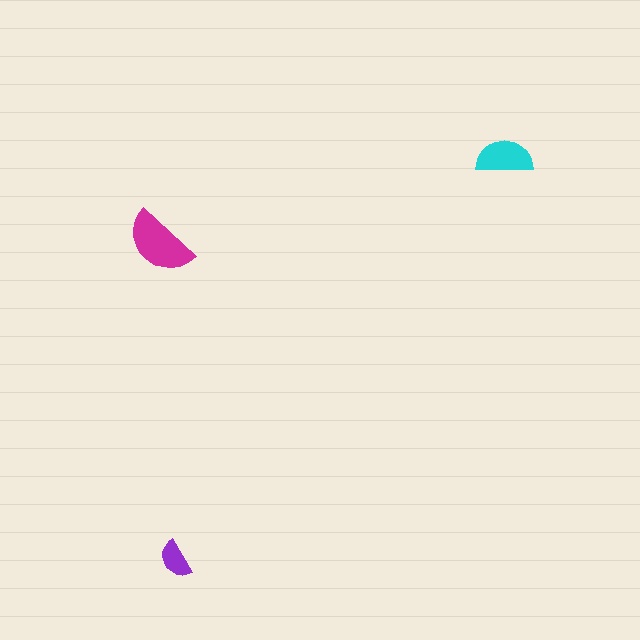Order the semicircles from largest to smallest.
the magenta one, the cyan one, the purple one.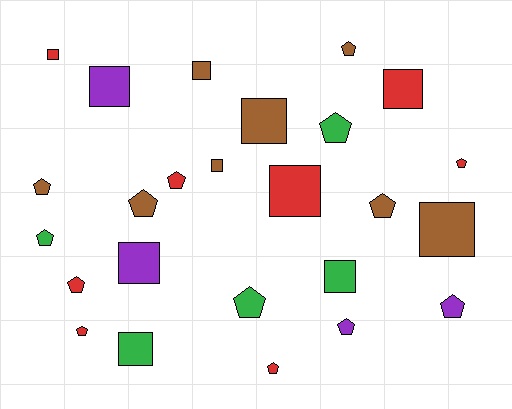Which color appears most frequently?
Red, with 8 objects.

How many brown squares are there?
There are 4 brown squares.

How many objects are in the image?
There are 25 objects.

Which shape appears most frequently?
Pentagon, with 14 objects.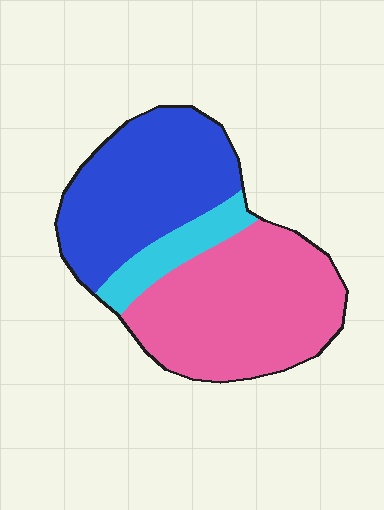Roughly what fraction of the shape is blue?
Blue takes up about two fifths (2/5) of the shape.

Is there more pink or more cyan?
Pink.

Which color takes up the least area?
Cyan, at roughly 10%.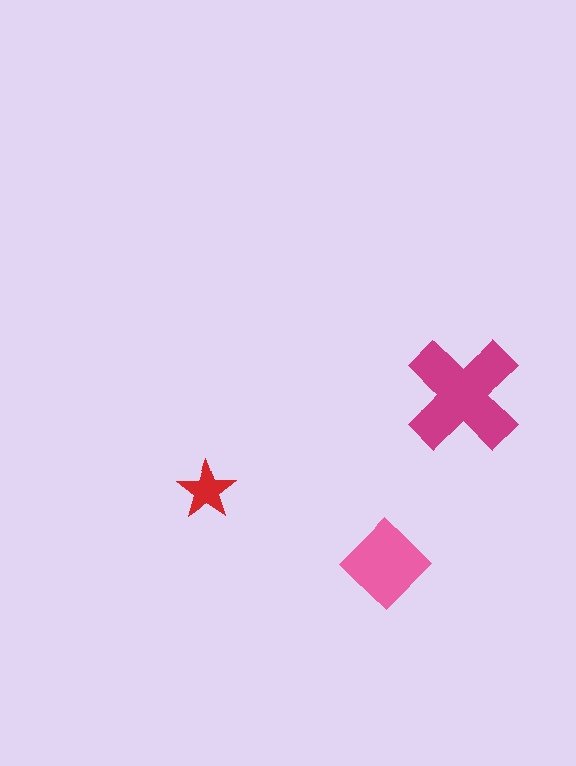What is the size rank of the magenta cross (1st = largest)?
1st.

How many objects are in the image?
There are 3 objects in the image.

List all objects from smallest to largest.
The red star, the pink diamond, the magenta cross.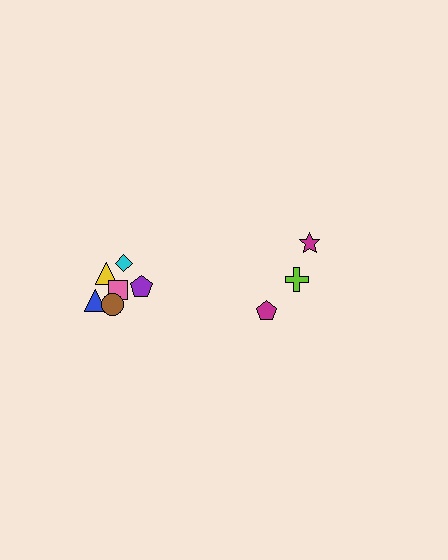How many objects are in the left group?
There are 6 objects.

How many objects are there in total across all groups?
There are 9 objects.